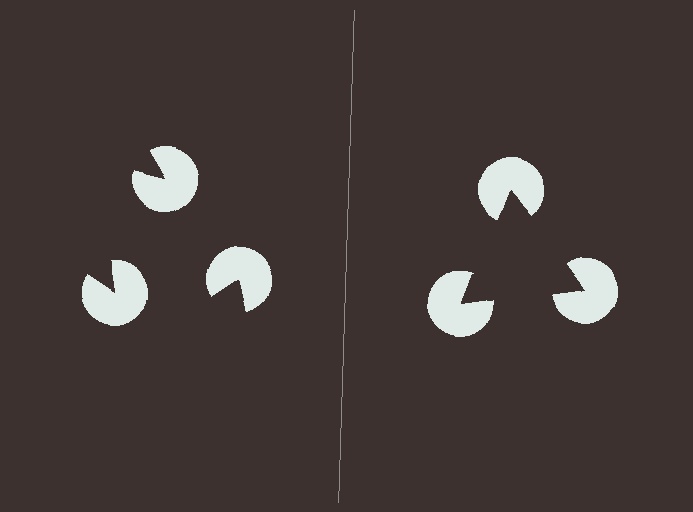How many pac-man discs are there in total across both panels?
6 — 3 on each side.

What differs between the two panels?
The pac-man discs are positioned identically on both sides; only the wedge orientations differ. On the right they align to a triangle; on the left they are misaligned.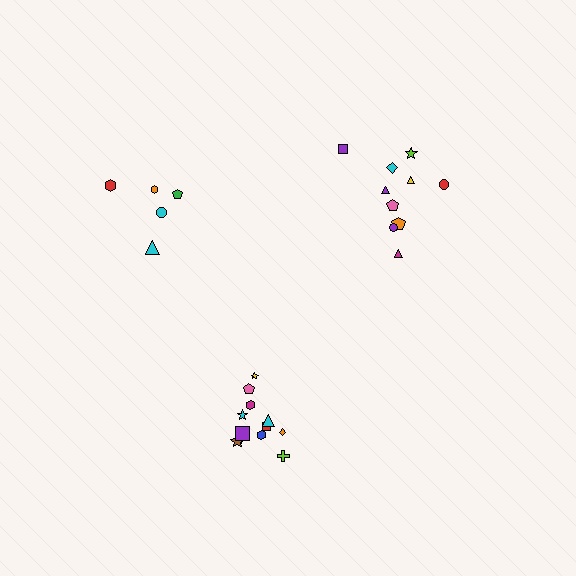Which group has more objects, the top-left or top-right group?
The top-right group.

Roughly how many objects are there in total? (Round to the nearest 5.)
Roughly 25 objects in total.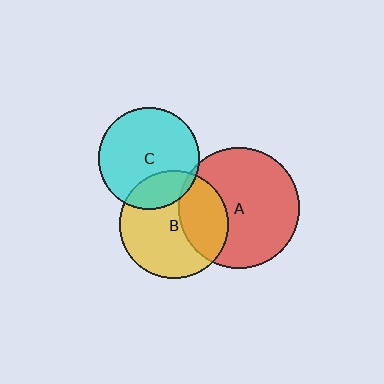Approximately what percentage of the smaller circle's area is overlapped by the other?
Approximately 25%.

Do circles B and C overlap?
Yes.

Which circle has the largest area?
Circle A (red).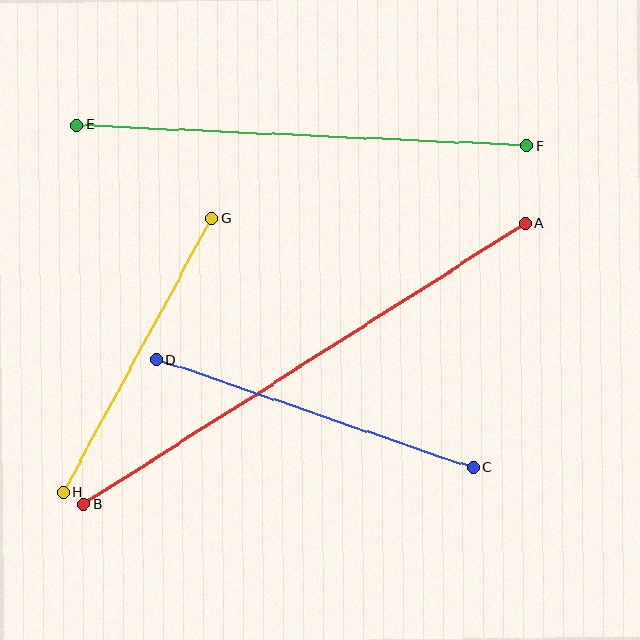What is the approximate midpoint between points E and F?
The midpoint is at approximately (302, 135) pixels.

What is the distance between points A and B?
The distance is approximately 524 pixels.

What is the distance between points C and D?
The distance is approximately 334 pixels.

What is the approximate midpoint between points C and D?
The midpoint is at approximately (315, 414) pixels.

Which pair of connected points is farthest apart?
Points A and B are farthest apart.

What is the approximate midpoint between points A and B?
The midpoint is at approximately (305, 364) pixels.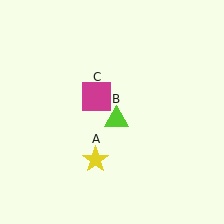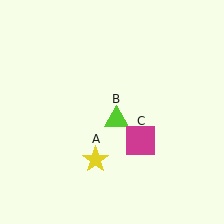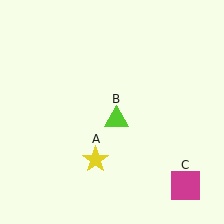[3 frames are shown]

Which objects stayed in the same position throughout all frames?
Yellow star (object A) and lime triangle (object B) remained stationary.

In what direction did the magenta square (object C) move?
The magenta square (object C) moved down and to the right.